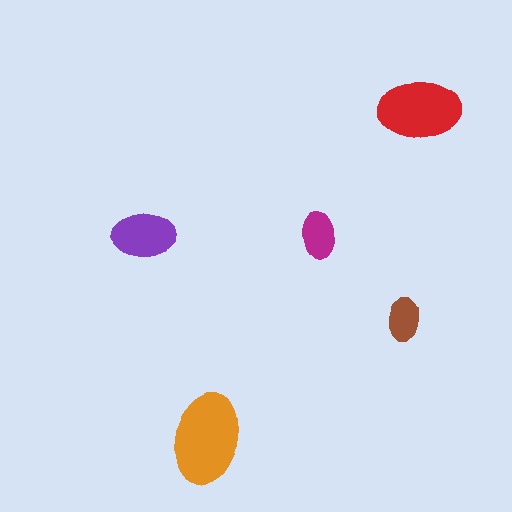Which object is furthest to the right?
The red ellipse is rightmost.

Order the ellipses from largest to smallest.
the orange one, the red one, the purple one, the magenta one, the brown one.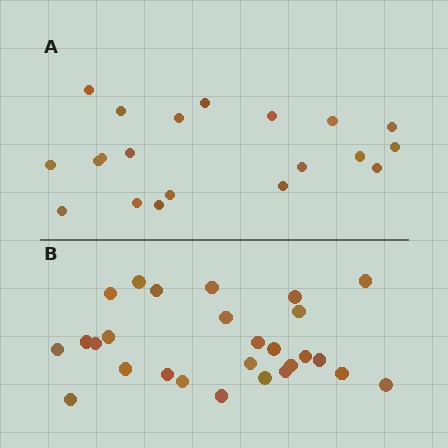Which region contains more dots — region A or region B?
Region B (the bottom region) has more dots.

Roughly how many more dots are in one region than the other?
Region B has roughly 8 or so more dots than region A.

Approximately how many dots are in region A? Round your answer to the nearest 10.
About 20 dots.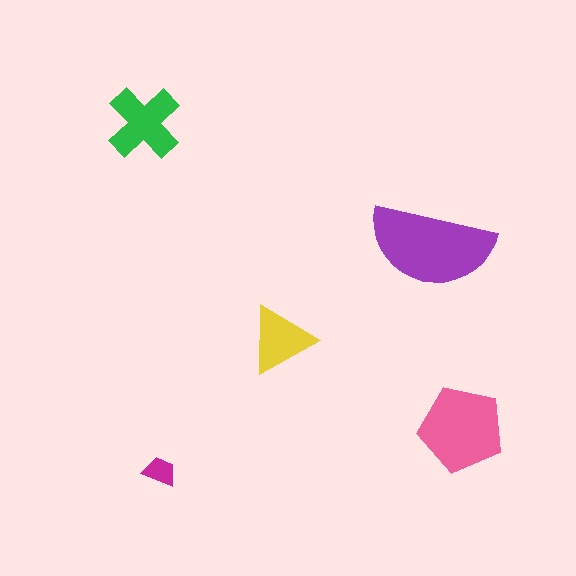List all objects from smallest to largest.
The magenta trapezoid, the yellow triangle, the green cross, the pink pentagon, the purple semicircle.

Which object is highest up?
The green cross is topmost.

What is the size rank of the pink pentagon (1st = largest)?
2nd.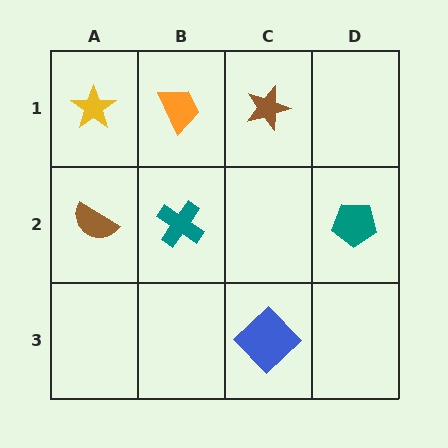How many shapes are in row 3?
1 shape.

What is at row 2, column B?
A teal cross.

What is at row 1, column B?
An orange trapezoid.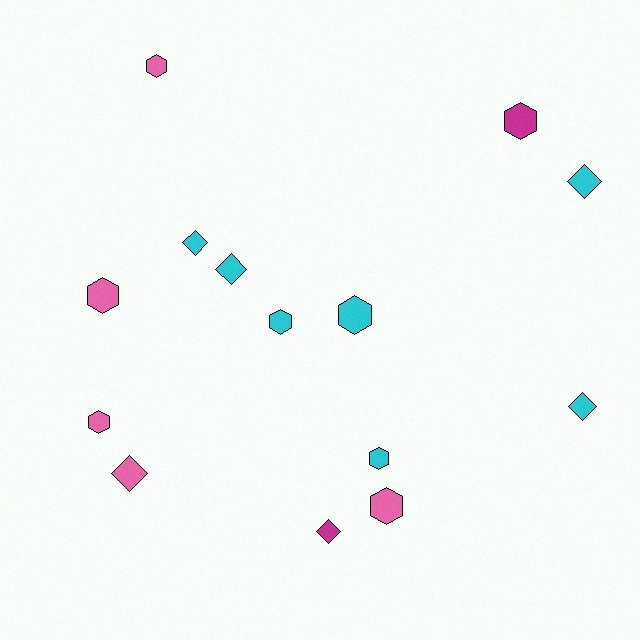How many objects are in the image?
There are 14 objects.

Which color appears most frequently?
Cyan, with 7 objects.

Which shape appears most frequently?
Hexagon, with 8 objects.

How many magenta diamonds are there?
There is 1 magenta diamond.